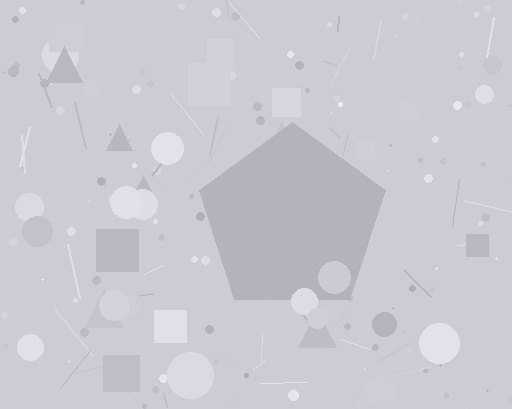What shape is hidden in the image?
A pentagon is hidden in the image.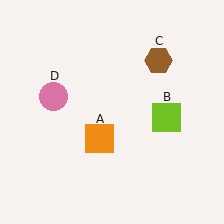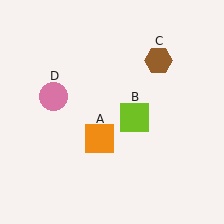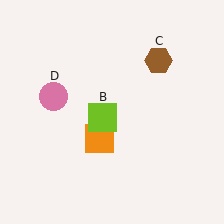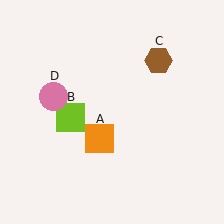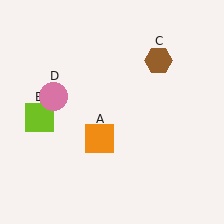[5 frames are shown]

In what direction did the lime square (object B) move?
The lime square (object B) moved left.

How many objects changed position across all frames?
1 object changed position: lime square (object B).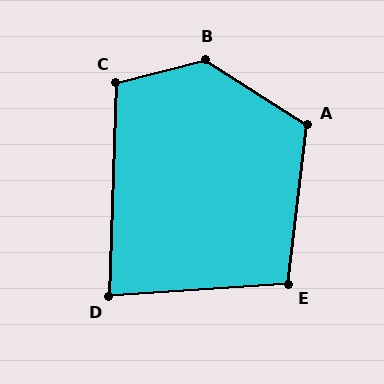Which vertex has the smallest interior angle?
D, at approximately 84 degrees.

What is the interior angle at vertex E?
Approximately 101 degrees (obtuse).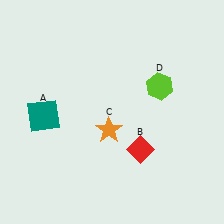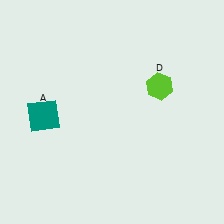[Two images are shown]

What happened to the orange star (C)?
The orange star (C) was removed in Image 2. It was in the bottom-left area of Image 1.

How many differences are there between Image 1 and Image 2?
There are 2 differences between the two images.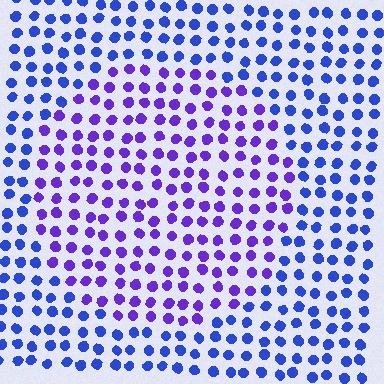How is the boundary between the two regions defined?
The boundary is defined purely by a slight shift in hue (about 35 degrees). Spacing, size, and orientation are identical on both sides.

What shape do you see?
I see a circle.